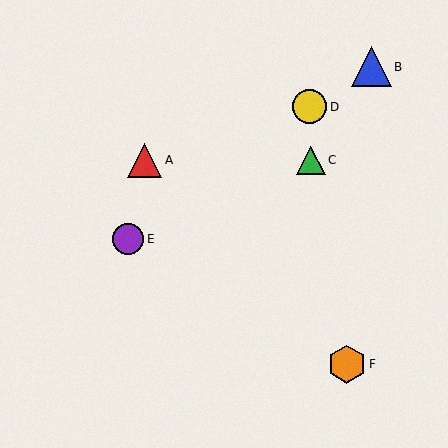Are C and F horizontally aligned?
No, C is at y≈160 and F is at y≈364.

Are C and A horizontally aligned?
Yes, both are at y≈160.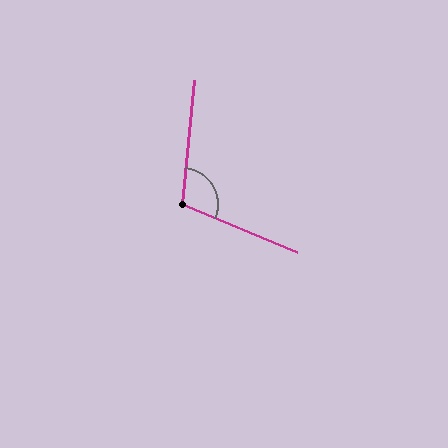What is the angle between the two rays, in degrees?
Approximately 107 degrees.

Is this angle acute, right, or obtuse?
It is obtuse.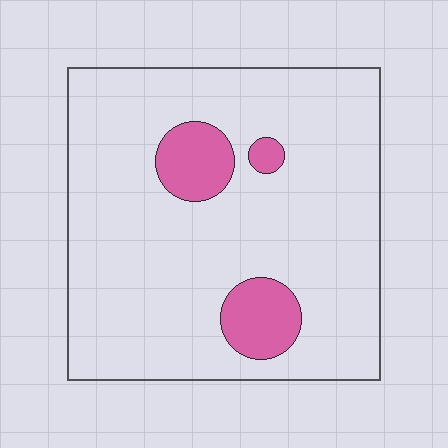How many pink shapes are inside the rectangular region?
3.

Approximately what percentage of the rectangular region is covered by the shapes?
Approximately 10%.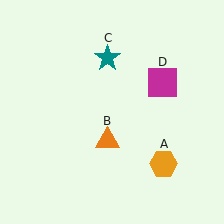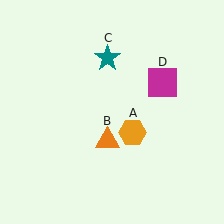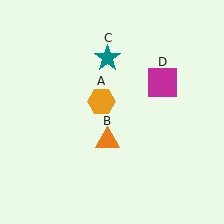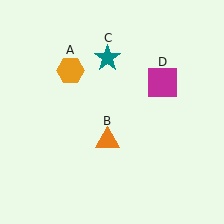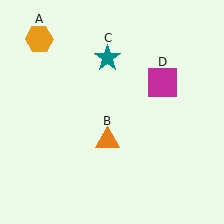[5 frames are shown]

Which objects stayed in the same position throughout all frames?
Orange triangle (object B) and teal star (object C) and magenta square (object D) remained stationary.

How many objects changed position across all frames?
1 object changed position: orange hexagon (object A).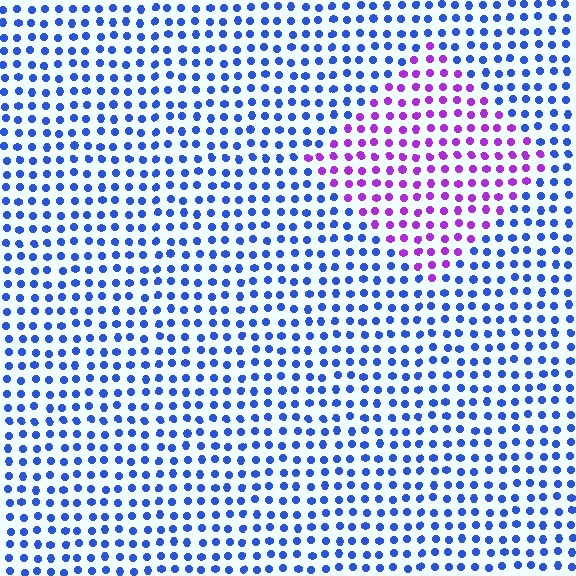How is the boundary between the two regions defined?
The boundary is defined purely by a slight shift in hue (about 60 degrees). Spacing, size, and orientation are identical on both sides.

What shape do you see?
I see a diamond.